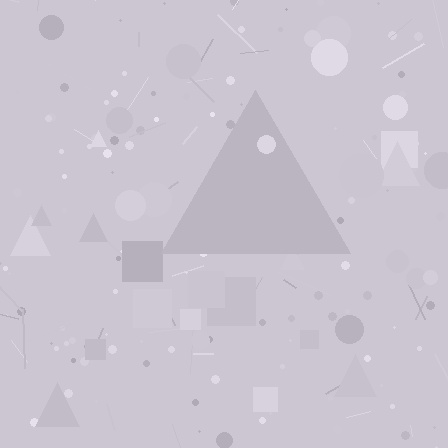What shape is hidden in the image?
A triangle is hidden in the image.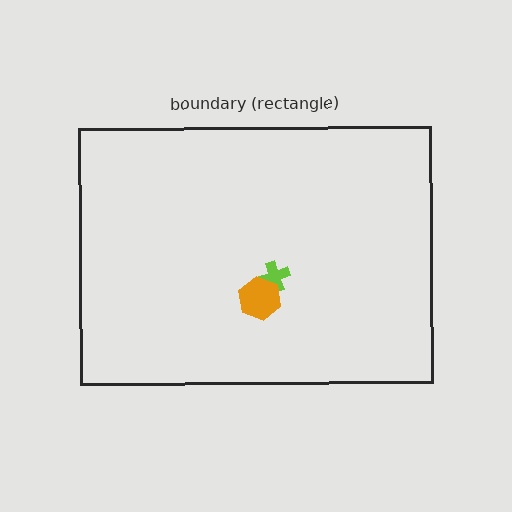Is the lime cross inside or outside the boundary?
Inside.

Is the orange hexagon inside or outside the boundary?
Inside.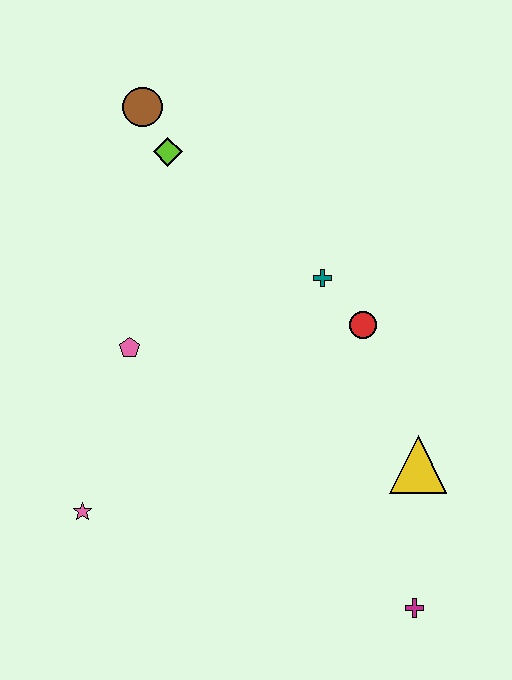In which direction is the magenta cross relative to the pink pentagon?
The magenta cross is to the right of the pink pentagon.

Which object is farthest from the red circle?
The pink star is farthest from the red circle.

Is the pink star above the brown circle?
No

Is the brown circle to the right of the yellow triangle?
No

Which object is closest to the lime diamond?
The brown circle is closest to the lime diamond.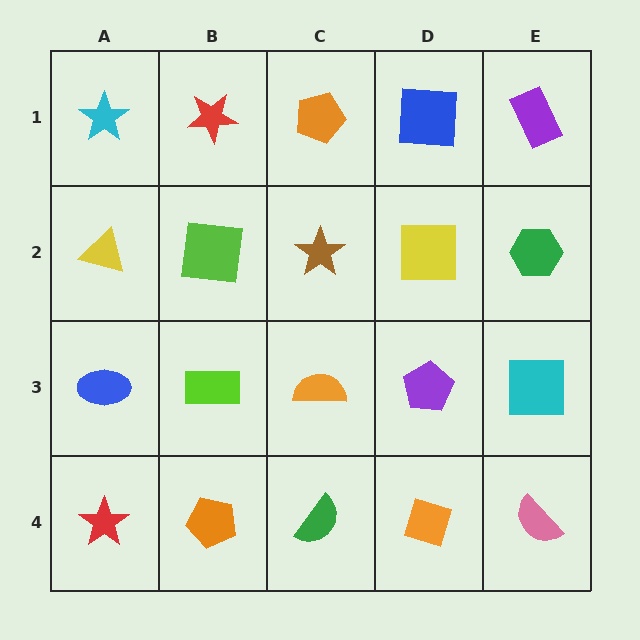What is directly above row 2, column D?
A blue square.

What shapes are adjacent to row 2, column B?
A red star (row 1, column B), a lime rectangle (row 3, column B), a yellow triangle (row 2, column A), a brown star (row 2, column C).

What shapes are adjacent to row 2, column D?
A blue square (row 1, column D), a purple pentagon (row 3, column D), a brown star (row 2, column C), a green hexagon (row 2, column E).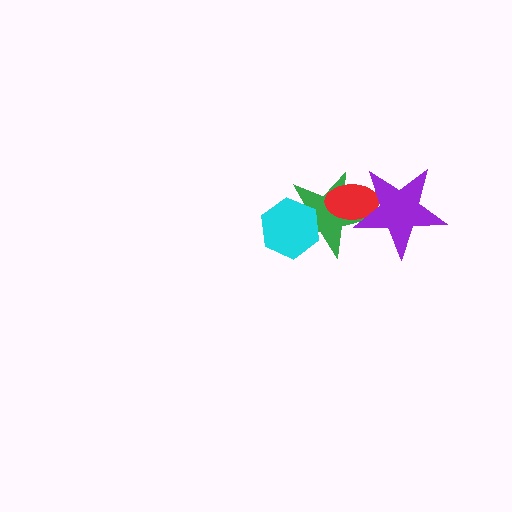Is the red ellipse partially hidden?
Yes, it is partially covered by another shape.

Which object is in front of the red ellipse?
The purple star is in front of the red ellipse.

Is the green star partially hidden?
Yes, it is partially covered by another shape.